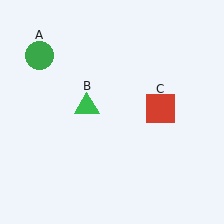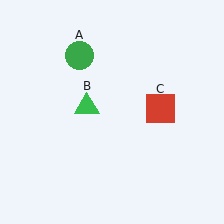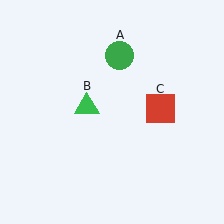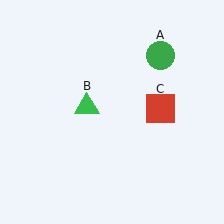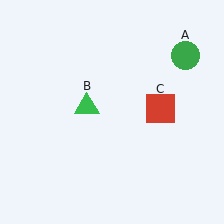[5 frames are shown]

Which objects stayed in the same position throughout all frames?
Green triangle (object B) and red square (object C) remained stationary.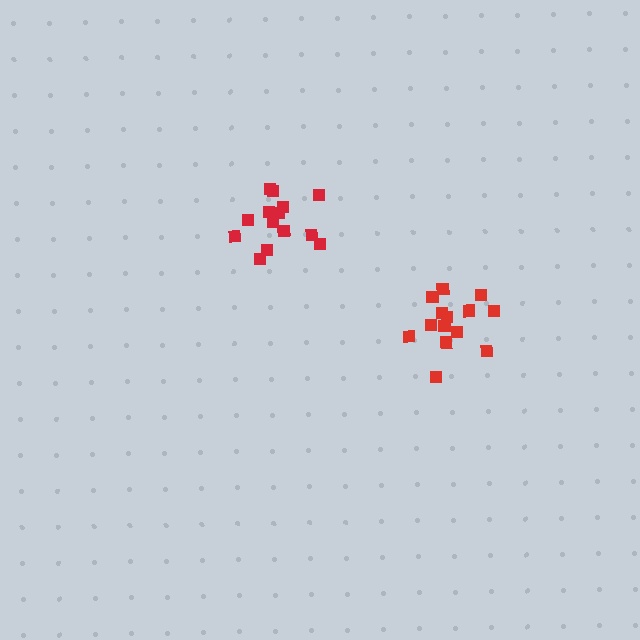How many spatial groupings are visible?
There are 2 spatial groupings.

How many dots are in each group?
Group 1: 14 dots, Group 2: 14 dots (28 total).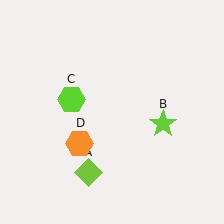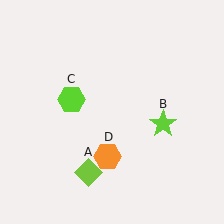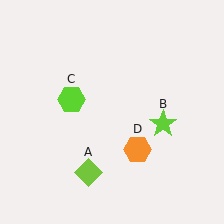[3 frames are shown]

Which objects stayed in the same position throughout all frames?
Lime diamond (object A) and lime star (object B) and lime hexagon (object C) remained stationary.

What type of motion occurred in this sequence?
The orange hexagon (object D) rotated counterclockwise around the center of the scene.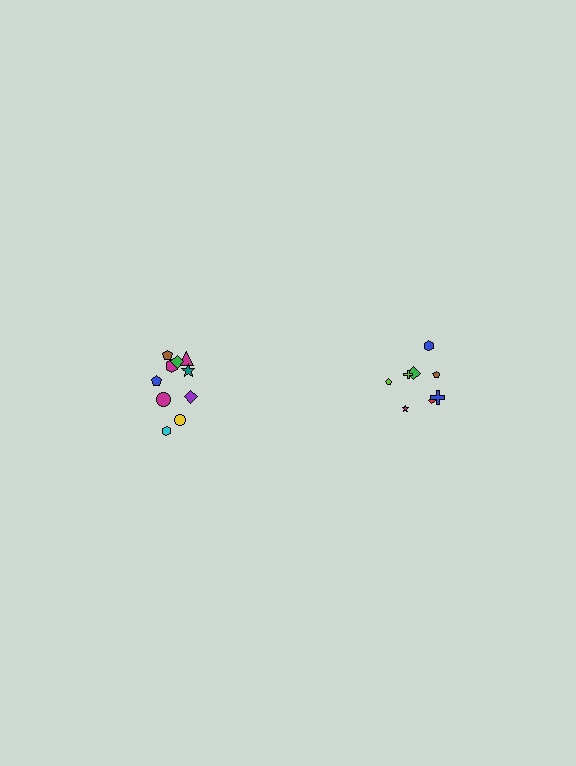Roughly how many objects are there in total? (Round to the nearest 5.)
Roughly 20 objects in total.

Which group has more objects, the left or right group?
The left group.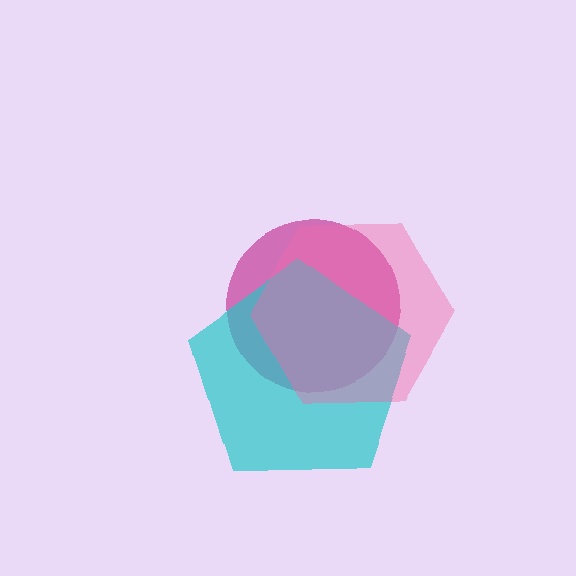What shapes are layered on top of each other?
The layered shapes are: a magenta circle, a cyan pentagon, a pink hexagon.